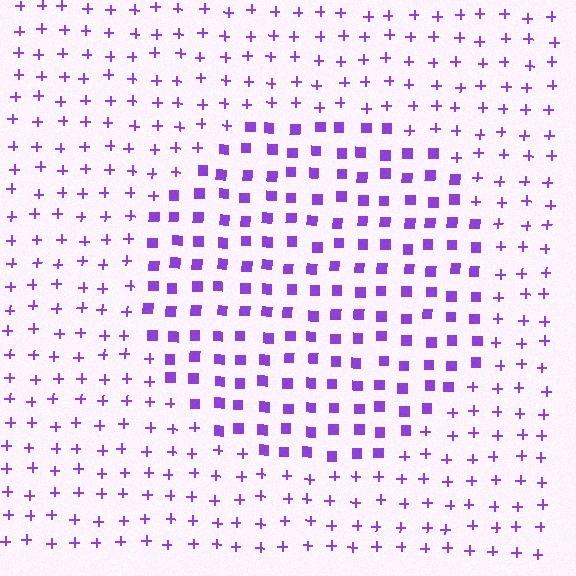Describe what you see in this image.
The image is filled with small purple elements arranged in a uniform grid. A circle-shaped region contains squares, while the surrounding area contains plus signs. The boundary is defined purely by the change in element shape.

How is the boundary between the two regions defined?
The boundary is defined by a change in element shape: squares inside vs. plus signs outside. All elements share the same color and spacing.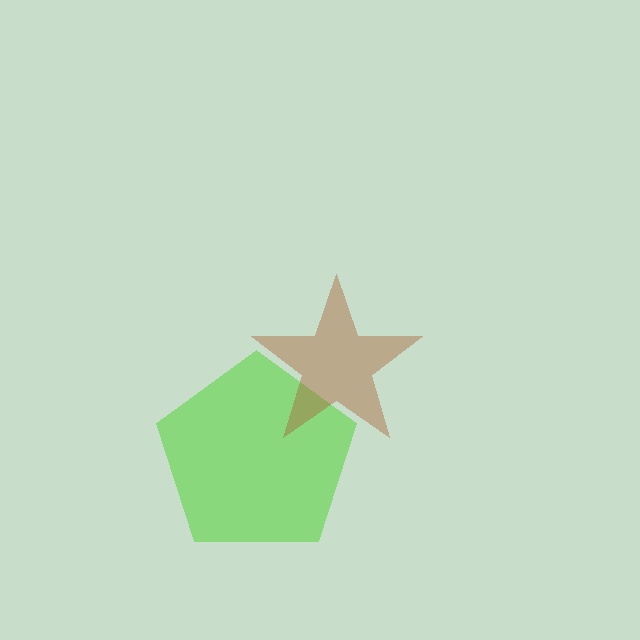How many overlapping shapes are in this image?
There are 2 overlapping shapes in the image.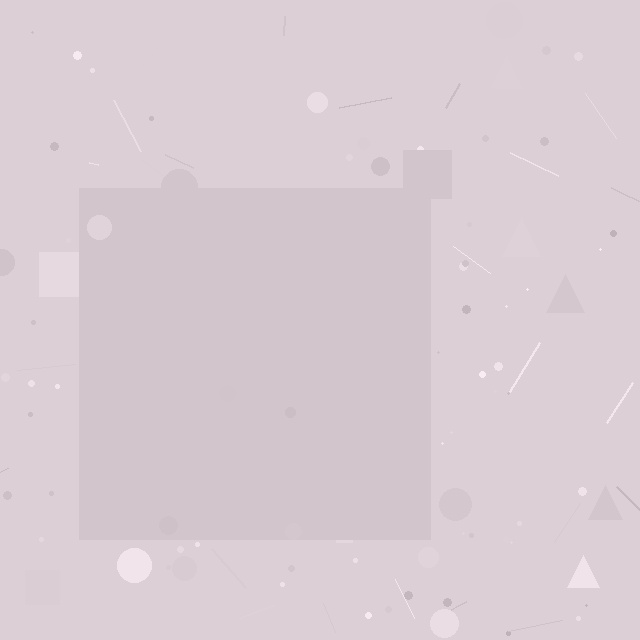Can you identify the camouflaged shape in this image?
The camouflaged shape is a square.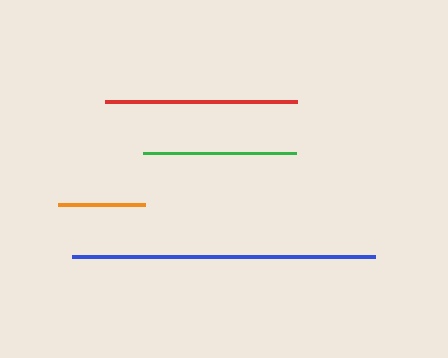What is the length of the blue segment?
The blue segment is approximately 303 pixels long.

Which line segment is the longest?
The blue line is the longest at approximately 303 pixels.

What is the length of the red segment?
The red segment is approximately 192 pixels long.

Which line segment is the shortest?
The orange line is the shortest at approximately 87 pixels.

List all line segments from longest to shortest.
From longest to shortest: blue, red, green, orange.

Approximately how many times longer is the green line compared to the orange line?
The green line is approximately 1.8 times the length of the orange line.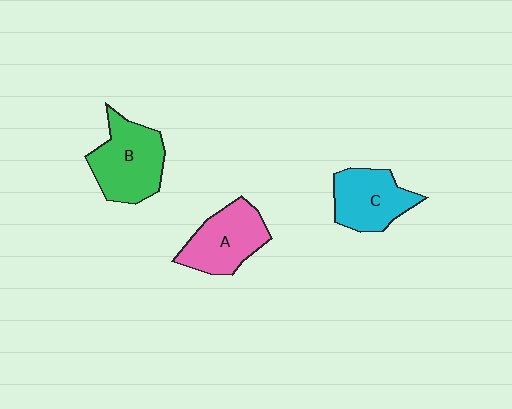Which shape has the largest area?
Shape B (green).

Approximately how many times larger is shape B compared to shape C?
Approximately 1.2 times.